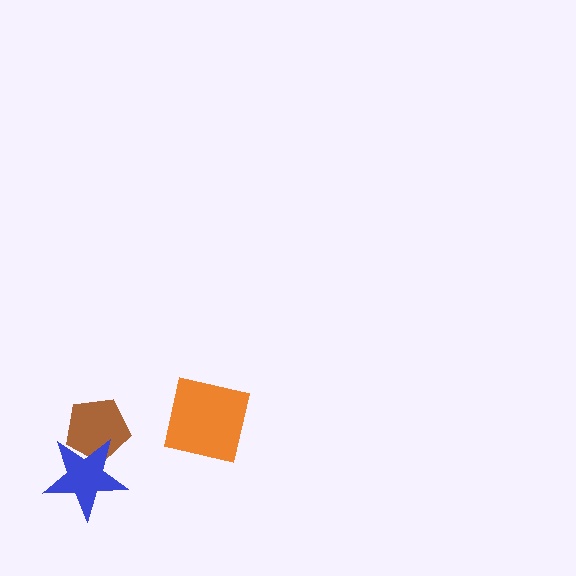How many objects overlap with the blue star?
1 object overlaps with the blue star.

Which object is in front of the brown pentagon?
The blue star is in front of the brown pentagon.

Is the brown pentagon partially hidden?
Yes, it is partially covered by another shape.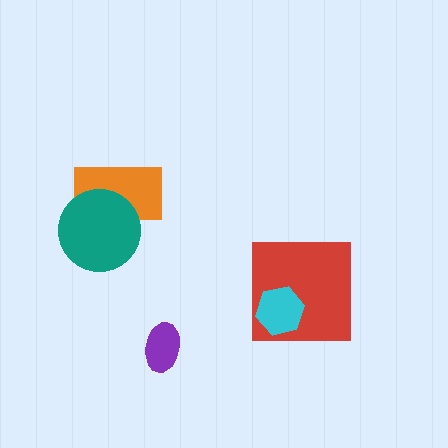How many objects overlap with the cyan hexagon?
1 object overlaps with the cyan hexagon.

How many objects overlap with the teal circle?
1 object overlaps with the teal circle.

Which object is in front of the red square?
The cyan hexagon is in front of the red square.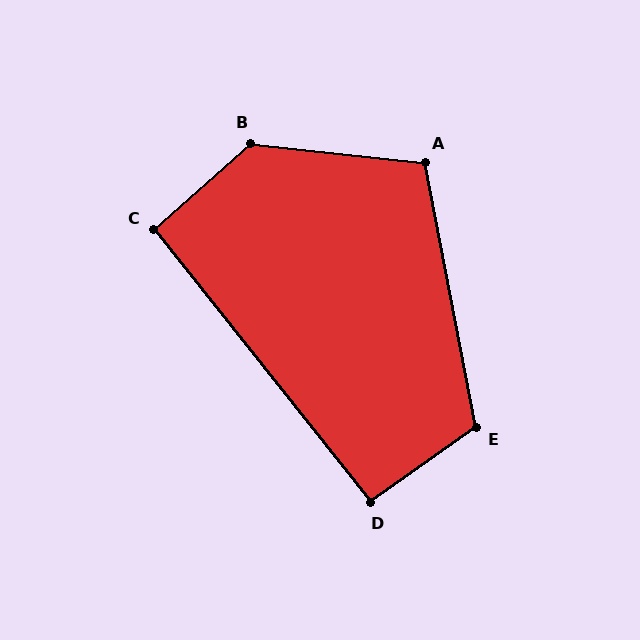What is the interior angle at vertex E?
Approximately 115 degrees (obtuse).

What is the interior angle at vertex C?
Approximately 93 degrees (approximately right).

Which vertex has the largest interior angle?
B, at approximately 132 degrees.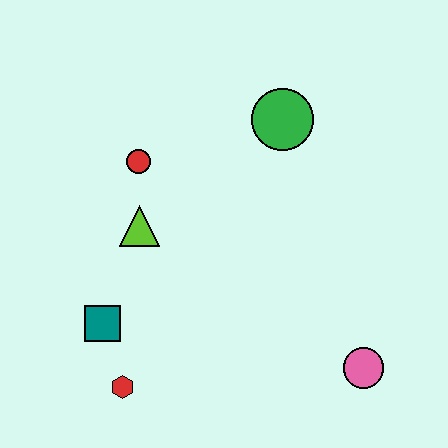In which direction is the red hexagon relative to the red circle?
The red hexagon is below the red circle.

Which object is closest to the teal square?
The red hexagon is closest to the teal square.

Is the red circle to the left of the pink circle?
Yes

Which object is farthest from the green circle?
The red hexagon is farthest from the green circle.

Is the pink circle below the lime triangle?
Yes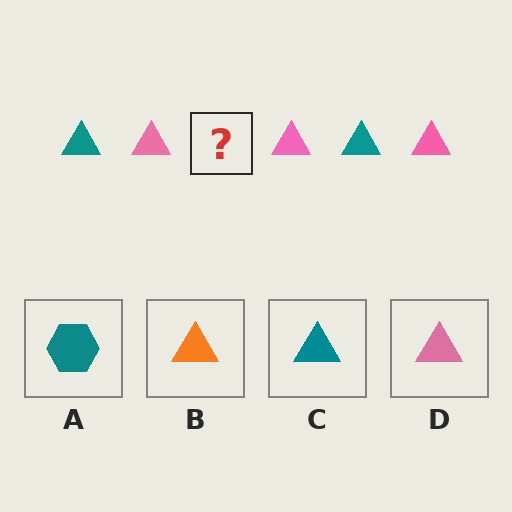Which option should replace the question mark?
Option C.